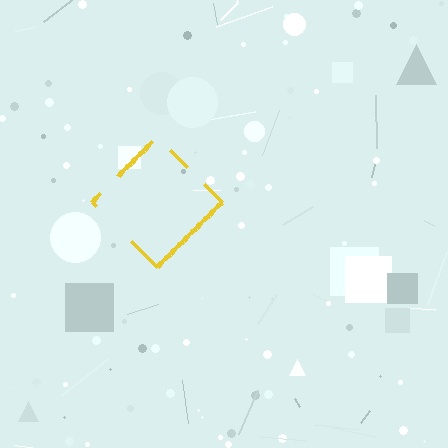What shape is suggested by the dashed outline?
The dashed outline suggests a diamond.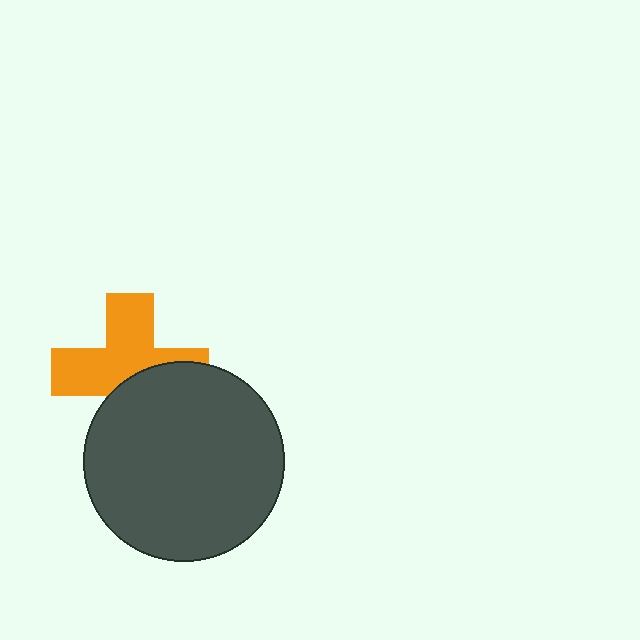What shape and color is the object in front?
The object in front is a dark gray circle.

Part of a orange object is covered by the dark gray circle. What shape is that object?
It is a cross.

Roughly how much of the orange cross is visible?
About half of it is visible (roughly 58%).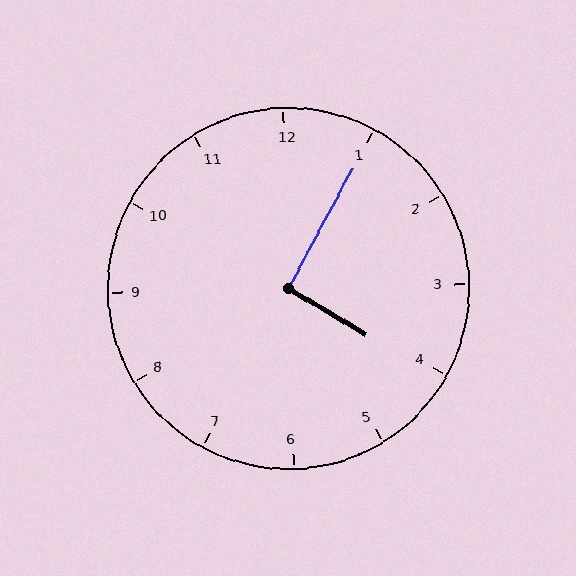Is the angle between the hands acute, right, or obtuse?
It is right.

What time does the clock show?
4:05.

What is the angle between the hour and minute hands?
Approximately 92 degrees.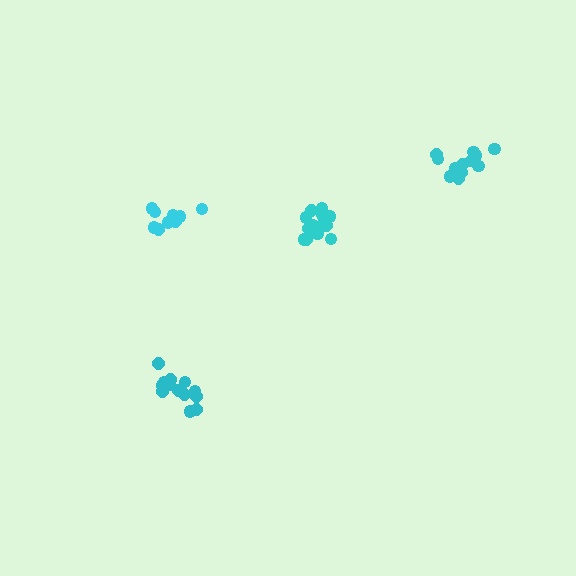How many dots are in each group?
Group 1: 13 dots, Group 2: 10 dots, Group 3: 13 dots, Group 4: 13 dots (49 total).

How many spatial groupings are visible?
There are 4 spatial groupings.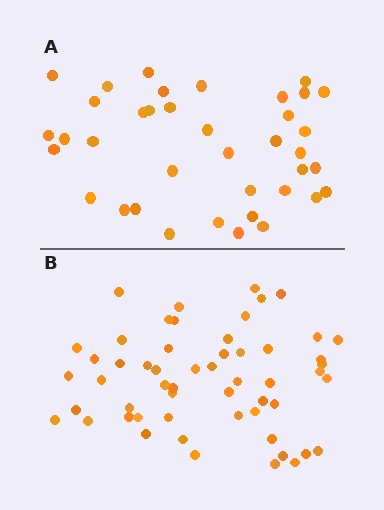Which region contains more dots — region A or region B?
Region B (the bottom region) has more dots.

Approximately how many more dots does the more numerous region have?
Region B has approximately 15 more dots than region A.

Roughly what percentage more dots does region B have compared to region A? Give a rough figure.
About 45% more.